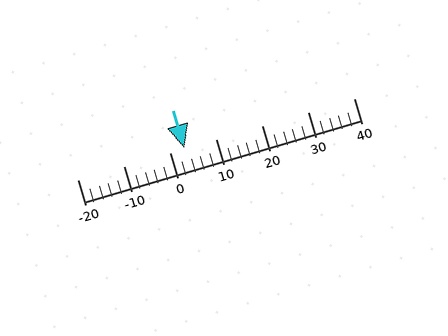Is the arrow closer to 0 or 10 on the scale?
The arrow is closer to 0.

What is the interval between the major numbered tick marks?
The major tick marks are spaced 10 units apart.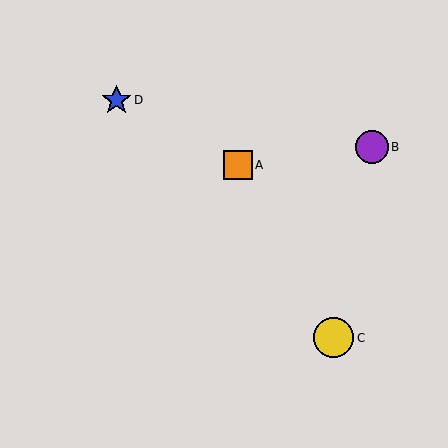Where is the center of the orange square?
The center of the orange square is at (238, 165).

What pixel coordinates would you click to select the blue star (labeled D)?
Click at (117, 100) to select the blue star D.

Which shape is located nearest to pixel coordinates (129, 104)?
The blue star (labeled D) at (117, 100) is nearest to that location.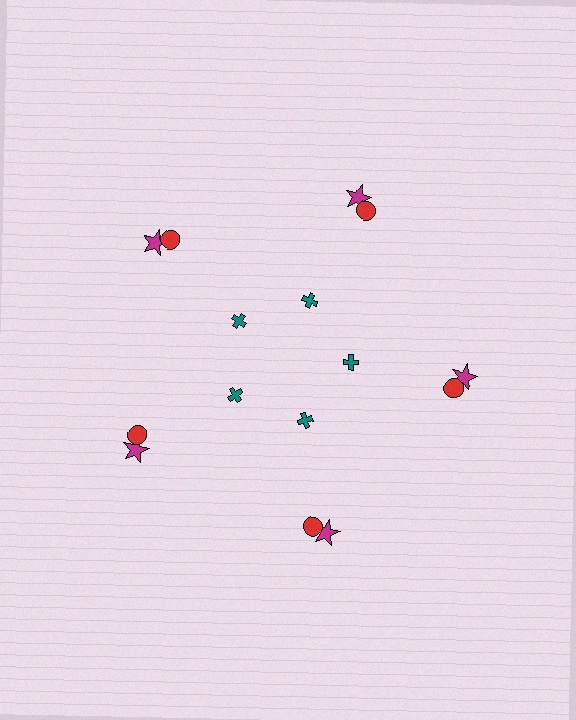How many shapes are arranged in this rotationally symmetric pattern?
There are 15 shapes, arranged in 5 groups of 3.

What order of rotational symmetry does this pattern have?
This pattern has 5-fold rotational symmetry.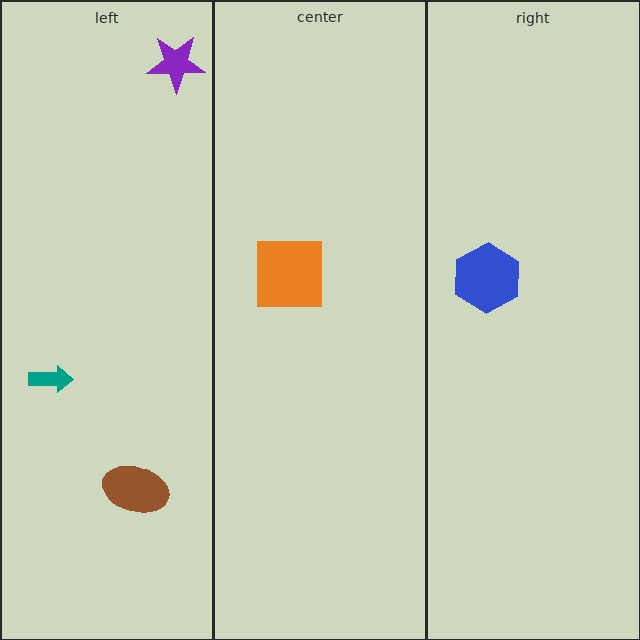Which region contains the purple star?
The left region.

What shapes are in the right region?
The blue hexagon.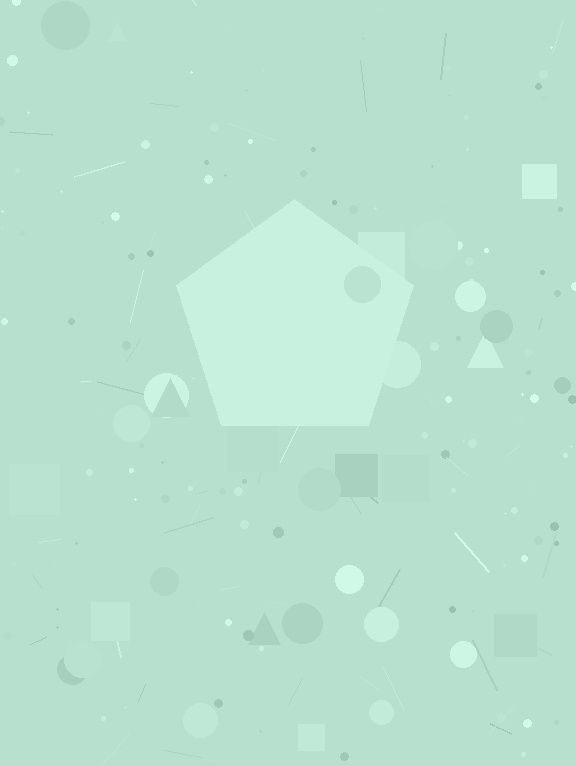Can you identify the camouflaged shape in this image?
The camouflaged shape is a pentagon.